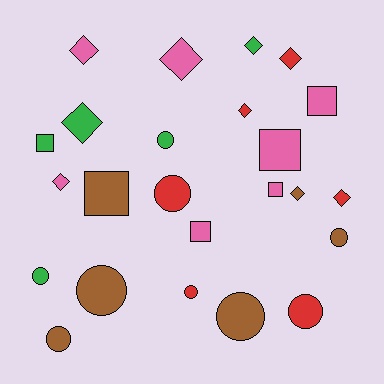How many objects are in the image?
There are 24 objects.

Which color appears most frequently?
Pink, with 7 objects.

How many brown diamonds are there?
There is 1 brown diamond.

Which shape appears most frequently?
Diamond, with 9 objects.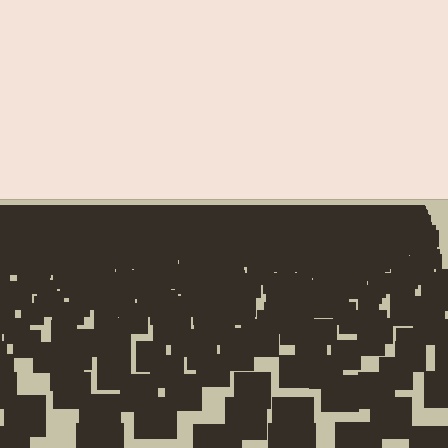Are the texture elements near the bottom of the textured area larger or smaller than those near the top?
Larger. Near the bottom, elements are closer to the viewer and appear at a bigger on-screen size.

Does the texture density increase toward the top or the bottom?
Density increases toward the top.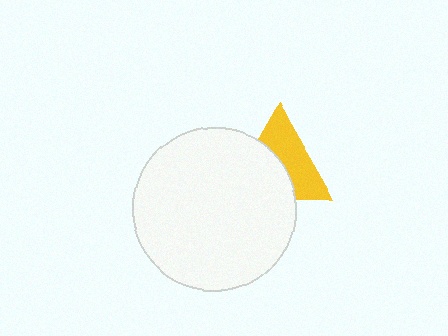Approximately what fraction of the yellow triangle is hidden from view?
Roughly 48% of the yellow triangle is hidden behind the white circle.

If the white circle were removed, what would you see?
You would see the complete yellow triangle.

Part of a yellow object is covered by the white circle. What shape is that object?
It is a triangle.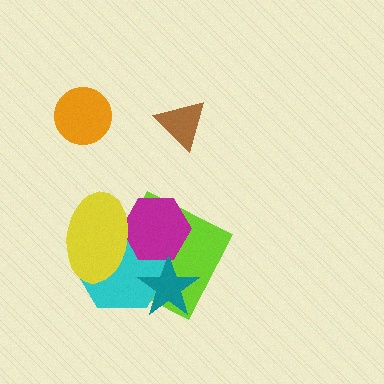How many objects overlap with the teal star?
3 objects overlap with the teal star.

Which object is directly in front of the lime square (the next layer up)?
The cyan hexagon is directly in front of the lime square.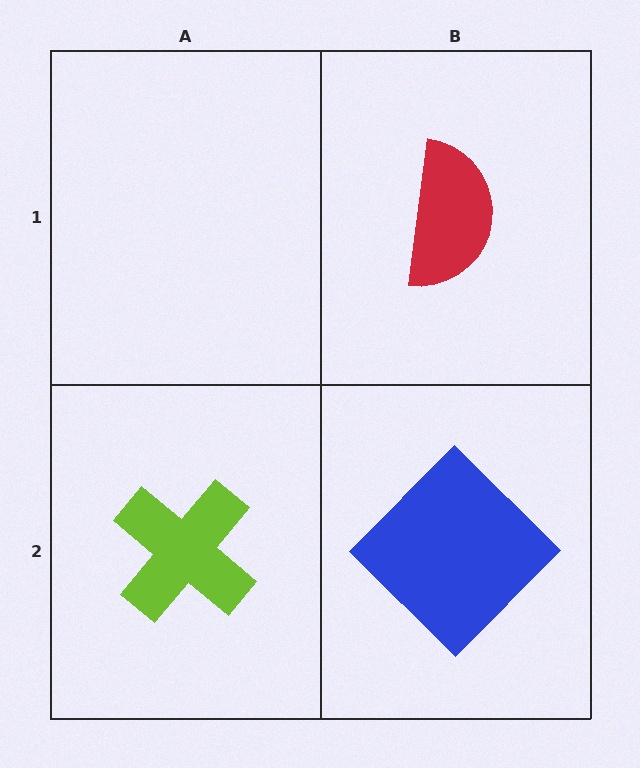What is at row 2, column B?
A blue diamond.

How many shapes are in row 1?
1 shape.